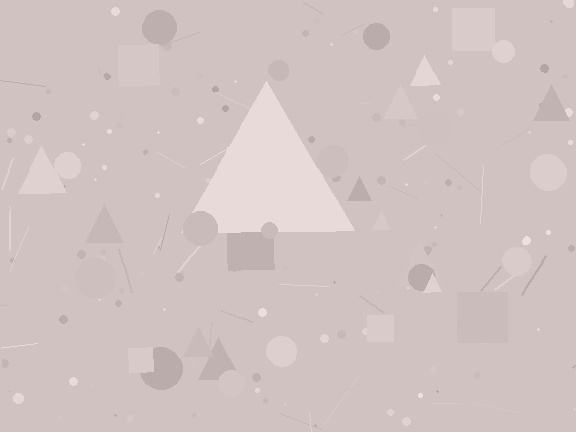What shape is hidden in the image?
A triangle is hidden in the image.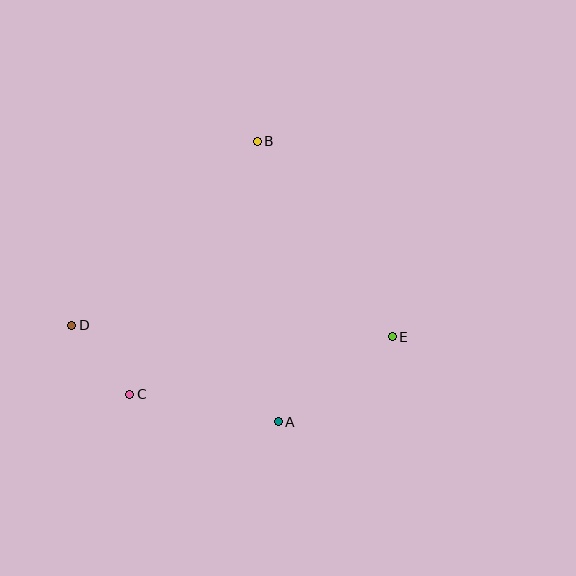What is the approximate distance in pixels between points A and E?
The distance between A and E is approximately 143 pixels.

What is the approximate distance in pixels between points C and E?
The distance between C and E is approximately 269 pixels.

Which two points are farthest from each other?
Points D and E are farthest from each other.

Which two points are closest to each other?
Points C and D are closest to each other.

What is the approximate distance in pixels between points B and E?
The distance between B and E is approximately 238 pixels.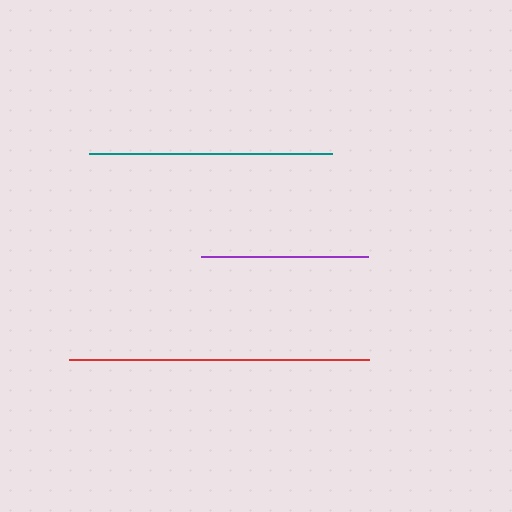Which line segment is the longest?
The red line is the longest at approximately 300 pixels.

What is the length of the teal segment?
The teal segment is approximately 244 pixels long.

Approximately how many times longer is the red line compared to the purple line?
The red line is approximately 1.8 times the length of the purple line.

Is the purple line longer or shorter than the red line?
The red line is longer than the purple line.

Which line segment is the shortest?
The purple line is the shortest at approximately 168 pixels.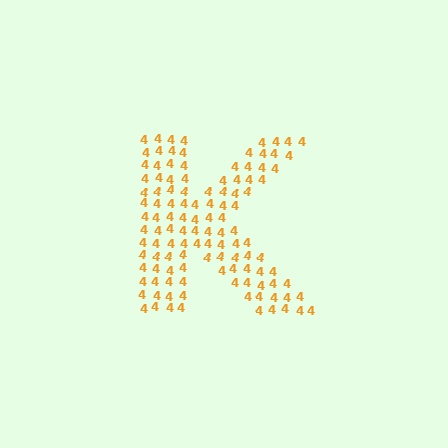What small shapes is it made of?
It is made of small digit 4's.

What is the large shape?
The large shape is the letter K.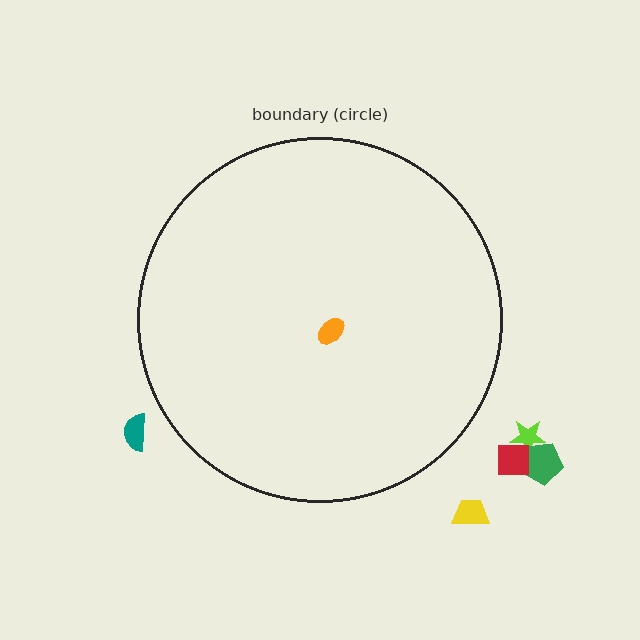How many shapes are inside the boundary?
1 inside, 5 outside.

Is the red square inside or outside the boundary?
Outside.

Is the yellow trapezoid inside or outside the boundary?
Outside.